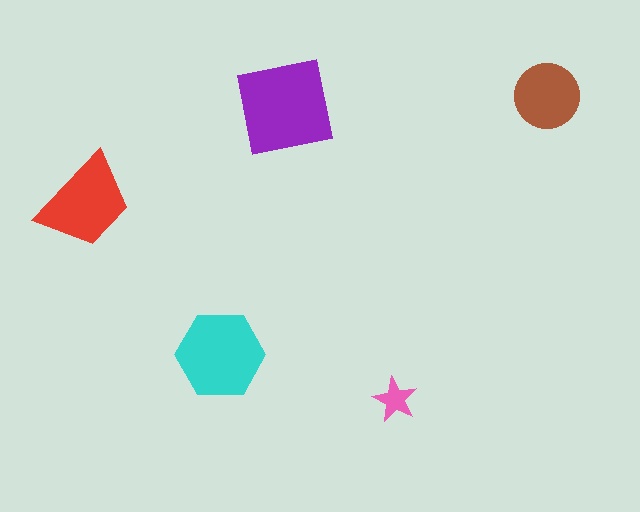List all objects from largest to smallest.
The purple square, the cyan hexagon, the red trapezoid, the brown circle, the pink star.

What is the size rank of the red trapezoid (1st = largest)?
3rd.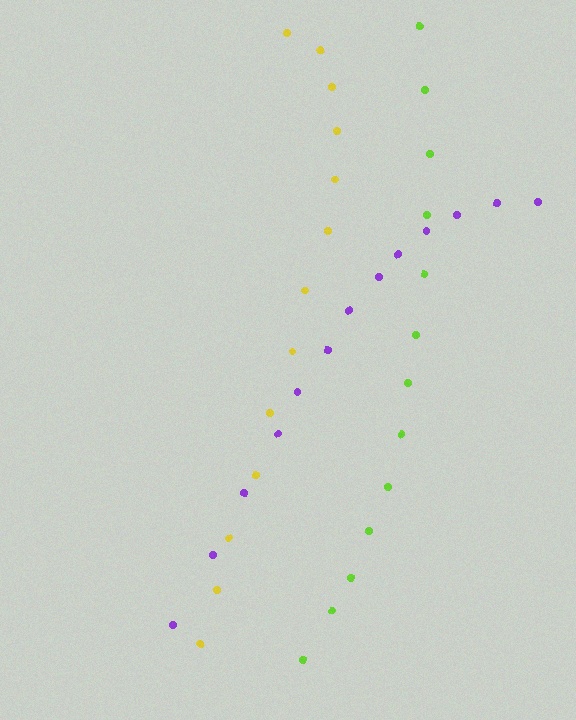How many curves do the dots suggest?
There are 3 distinct paths.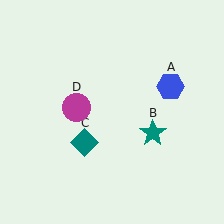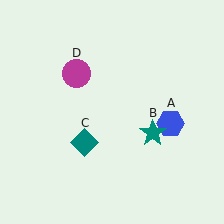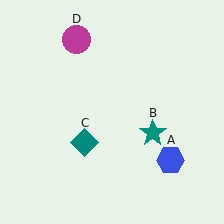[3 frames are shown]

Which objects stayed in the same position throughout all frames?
Teal star (object B) and teal diamond (object C) remained stationary.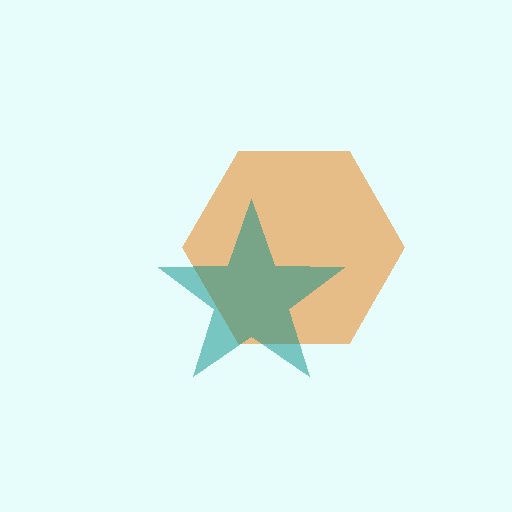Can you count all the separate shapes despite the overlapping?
Yes, there are 2 separate shapes.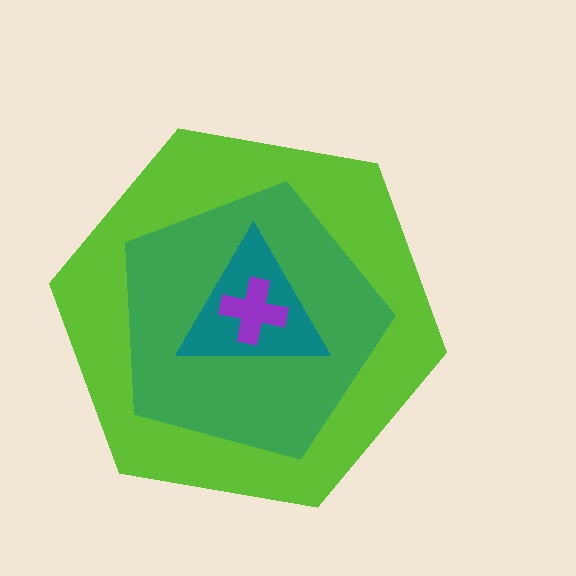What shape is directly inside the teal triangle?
The purple cross.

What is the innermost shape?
The purple cross.